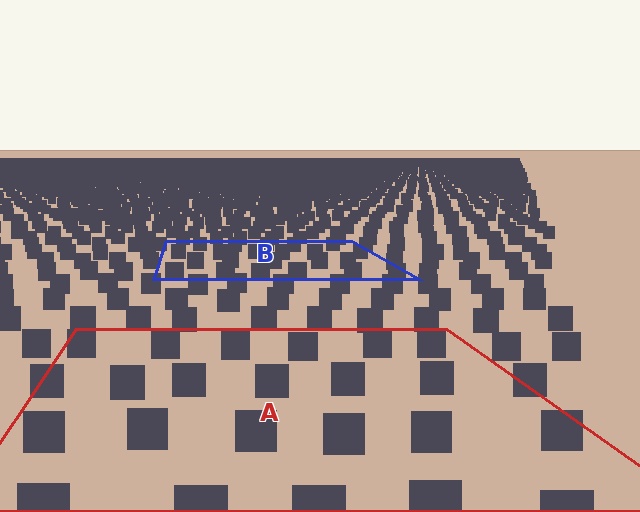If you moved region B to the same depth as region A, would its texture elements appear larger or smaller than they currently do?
They would appear larger. At a closer depth, the same texture elements are projected at a bigger on-screen size.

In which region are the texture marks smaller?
The texture marks are smaller in region B, because it is farther away.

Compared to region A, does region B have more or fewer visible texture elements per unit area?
Region B has more texture elements per unit area — they are packed more densely because it is farther away.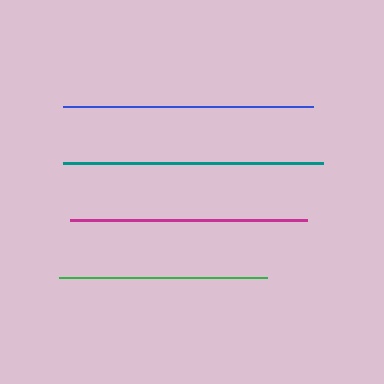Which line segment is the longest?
The teal line is the longest at approximately 260 pixels.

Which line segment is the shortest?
The green line is the shortest at approximately 208 pixels.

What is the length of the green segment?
The green segment is approximately 208 pixels long.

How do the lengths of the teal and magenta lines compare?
The teal and magenta lines are approximately the same length.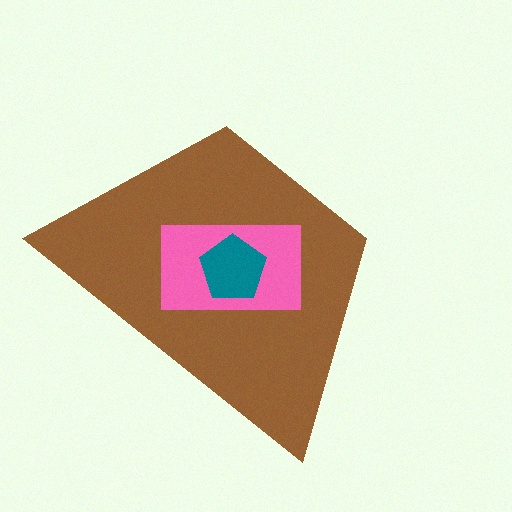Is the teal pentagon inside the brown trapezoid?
Yes.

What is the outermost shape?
The brown trapezoid.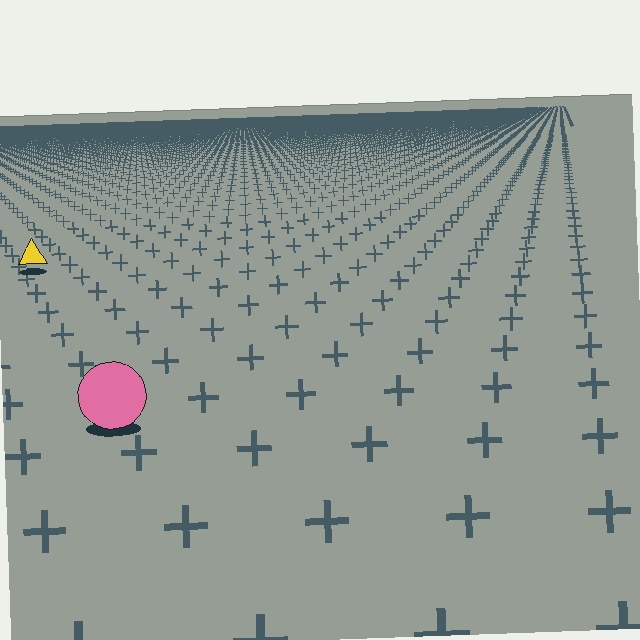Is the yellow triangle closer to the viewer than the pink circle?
No. The pink circle is closer — you can tell from the texture gradient: the ground texture is coarser near it.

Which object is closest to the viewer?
The pink circle is closest. The texture marks near it are larger and more spread out.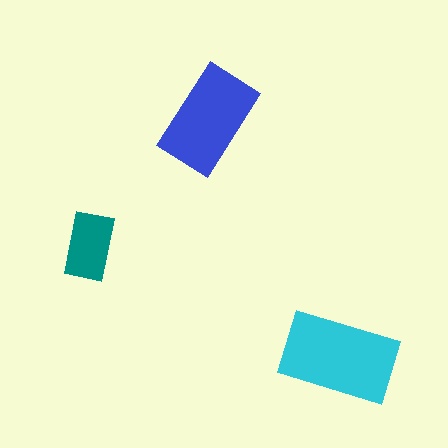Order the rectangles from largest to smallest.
the cyan one, the blue one, the teal one.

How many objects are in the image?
There are 3 objects in the image.